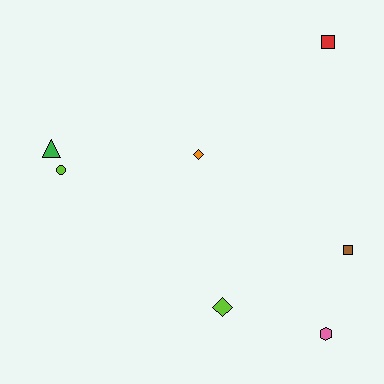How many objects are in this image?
There are 7 objects.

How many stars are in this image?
There are no stars.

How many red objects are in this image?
There is 1 red object.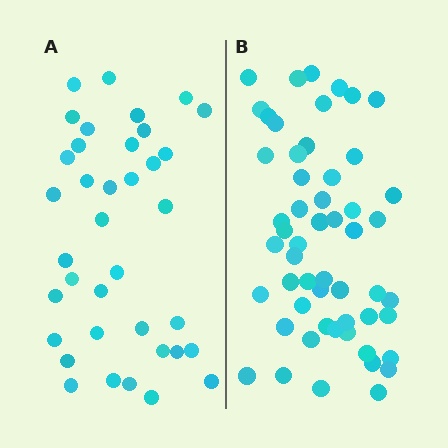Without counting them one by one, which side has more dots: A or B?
Region B (the right region) has more dots.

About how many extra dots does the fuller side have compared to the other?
Region B has approximately 15 more dots than region A.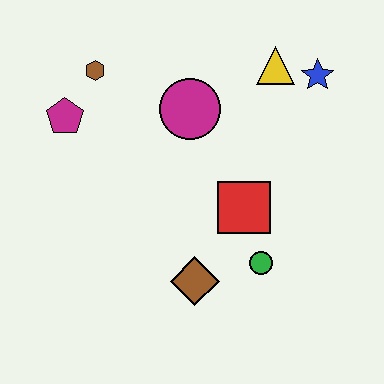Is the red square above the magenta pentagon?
No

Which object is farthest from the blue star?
The magenta pentagon is farthest from the blue star.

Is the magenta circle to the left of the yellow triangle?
Yes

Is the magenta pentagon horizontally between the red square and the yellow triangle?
No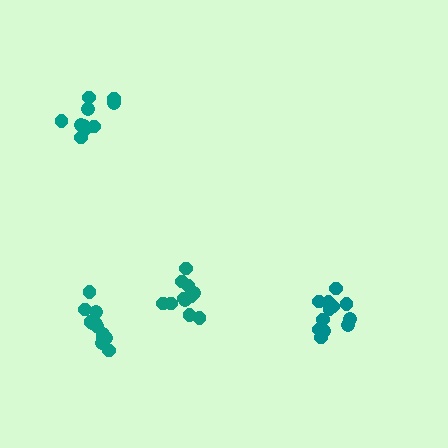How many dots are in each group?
Group 1: 10 dots, Group 2: 11 dots, Group 3: 12 dots, Group 4: 12 dots (45 total).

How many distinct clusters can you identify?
There are 4 distinct clusters.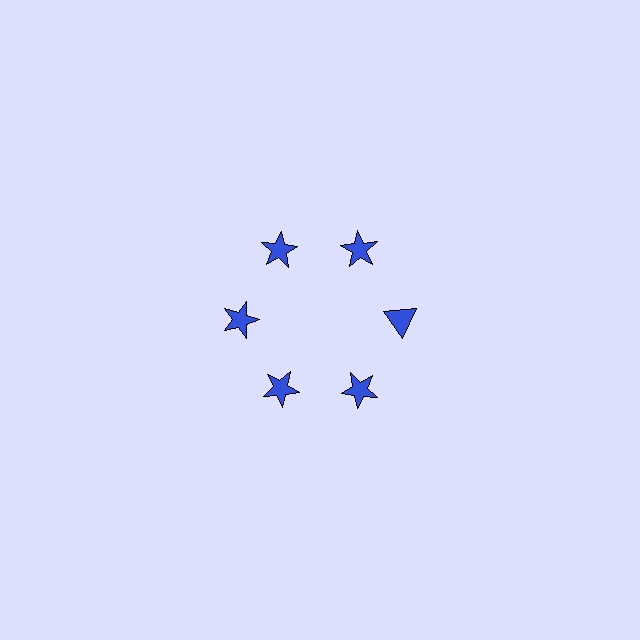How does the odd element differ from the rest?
It has a different shape: triangle instead of star.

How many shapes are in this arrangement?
There are 6 shapes arranged in a ring pattern.